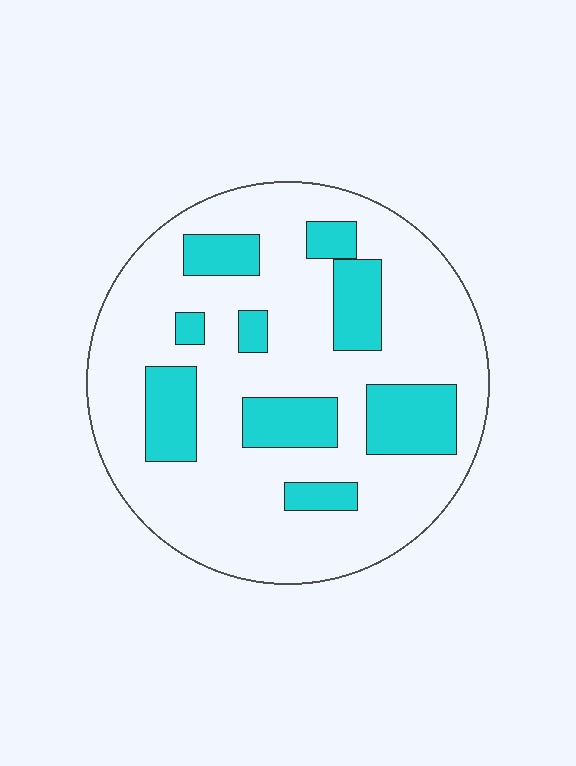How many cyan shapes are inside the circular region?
9.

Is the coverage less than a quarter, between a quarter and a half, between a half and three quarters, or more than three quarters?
Less than a quarter.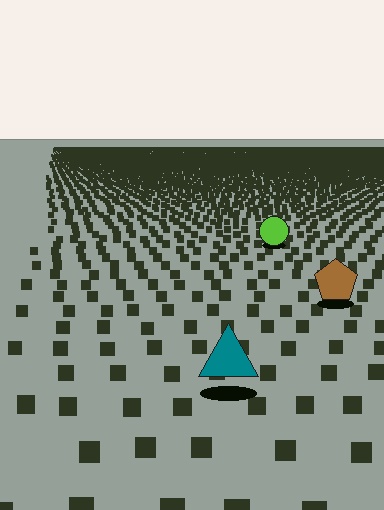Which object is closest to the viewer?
The teal triangle is closest. The texture marks near it are larger and more spread out.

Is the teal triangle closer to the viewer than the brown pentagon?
Yes. The teal triangle is closer — you can tell from the texture gradient: the ground texture is coarser near it.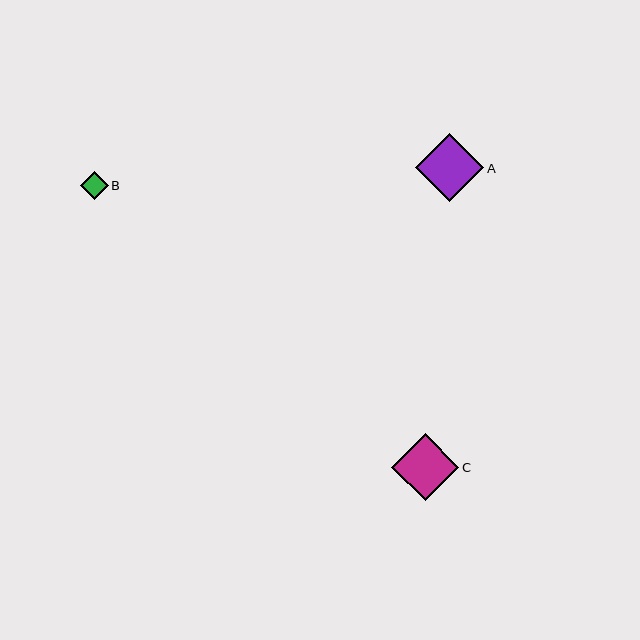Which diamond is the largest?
Diamond A is the largest with a size of approximately 68 pixels.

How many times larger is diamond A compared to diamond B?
Diamond A is approximately 2.4 times the size of diamond B.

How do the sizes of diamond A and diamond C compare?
Diamond A and diamond C are approximately the same size.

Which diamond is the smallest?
Diamond B is the smallest with a size of approximately 28 pixels.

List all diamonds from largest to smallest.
From largest to smallest: A, C, B.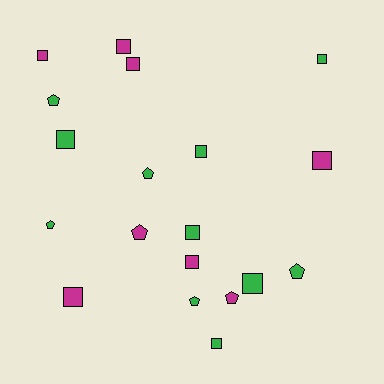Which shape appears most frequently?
Square, with 12 objects.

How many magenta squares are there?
There are 6 magenta squares.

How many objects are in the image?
There are 19 objects.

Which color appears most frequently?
Green, with 11 objects.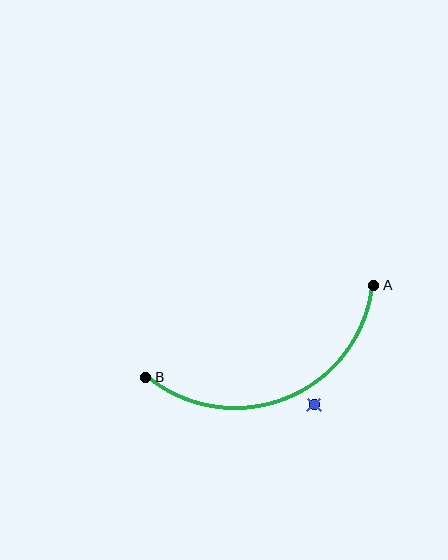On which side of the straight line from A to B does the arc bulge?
The arc bulges below the straight line connecting A and B.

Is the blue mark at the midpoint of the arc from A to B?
No — the blue mark does not lie on the arc at all. It sits slightly outside the curve.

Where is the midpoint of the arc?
The arc midpoint is the point on the curve farthest from the straight line joining A and B. It sits below that line.